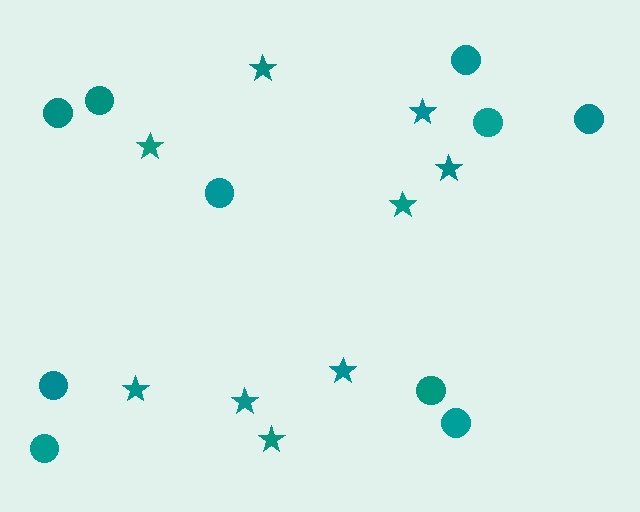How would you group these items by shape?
There are 2 groups: one group of stars (9) and one group of circles (10).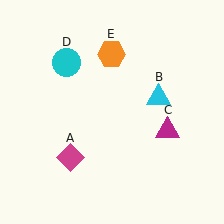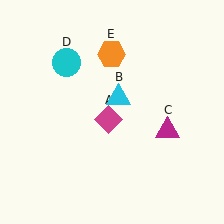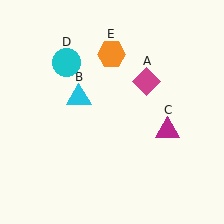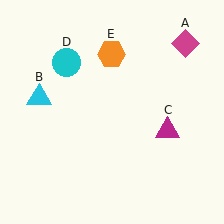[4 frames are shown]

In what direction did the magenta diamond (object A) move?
The magenta diamond (object A) moved up and to the right.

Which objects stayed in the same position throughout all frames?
Magenta triangle (object C) and cyan circle (object D) and orange hexagon (object E) remained stationary.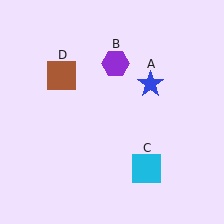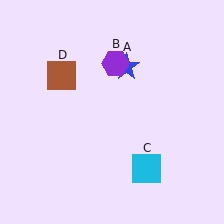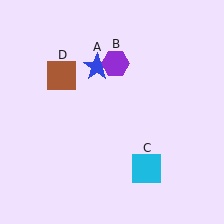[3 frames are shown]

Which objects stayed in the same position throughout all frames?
Purple hexagon (object B) and cyan square (object C) and brown square (object D) remained stationary.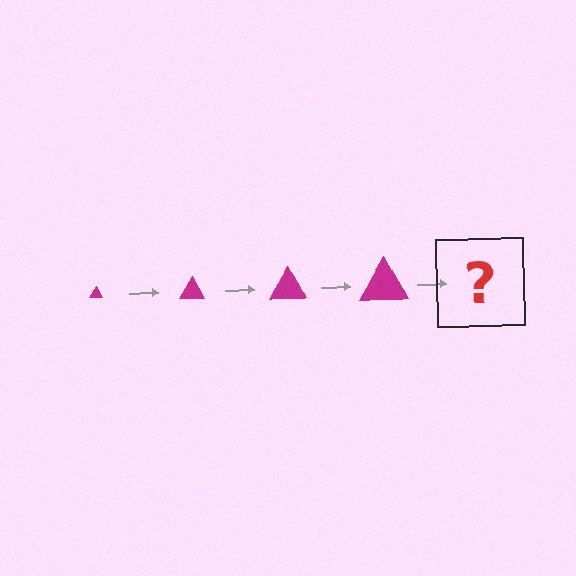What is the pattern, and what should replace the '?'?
The pattern is that the triangle gets progressively larger each step. The '?' should be a magenta triangle, larger than the previous one.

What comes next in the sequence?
The next element should be a magenta triangle, larger than the previous one.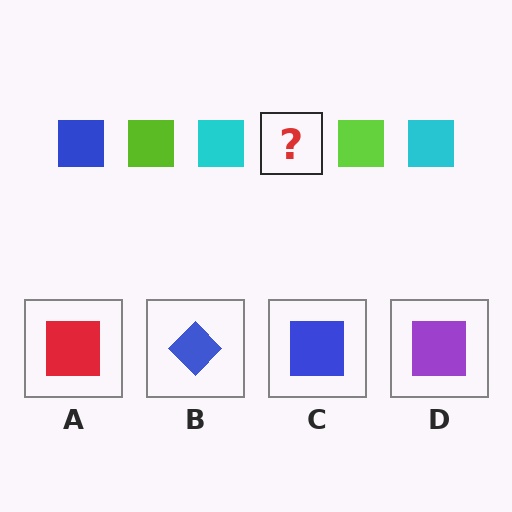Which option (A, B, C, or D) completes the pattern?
C.